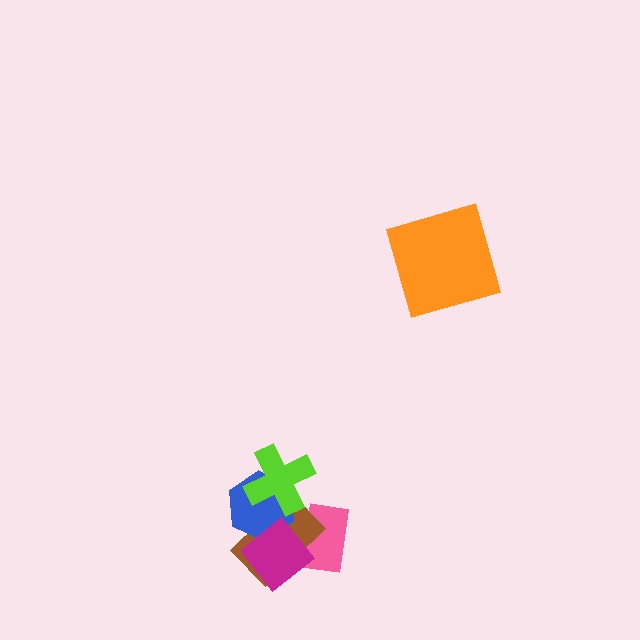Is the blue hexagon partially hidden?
Yes, it is partially covered by another shape.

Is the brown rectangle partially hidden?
Yes, it is partially covered by another shape.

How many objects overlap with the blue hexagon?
3 objects overlap with the blue hexagon.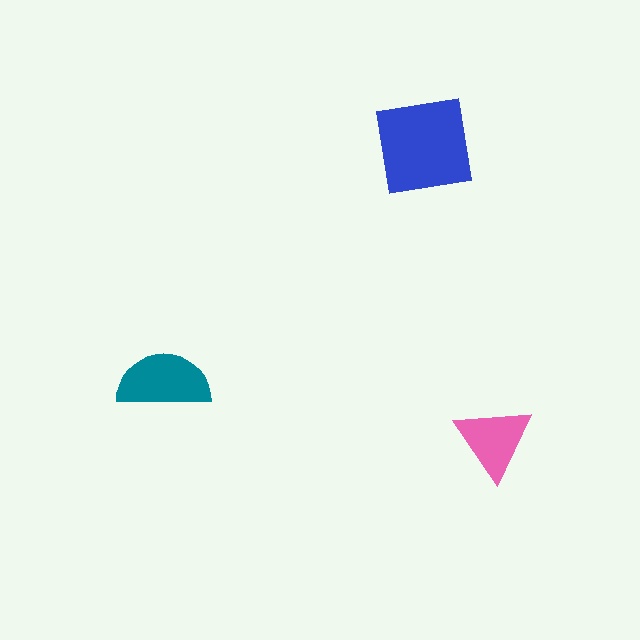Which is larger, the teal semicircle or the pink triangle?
The teal semicircle.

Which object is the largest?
The blue square.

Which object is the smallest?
The pink triangle.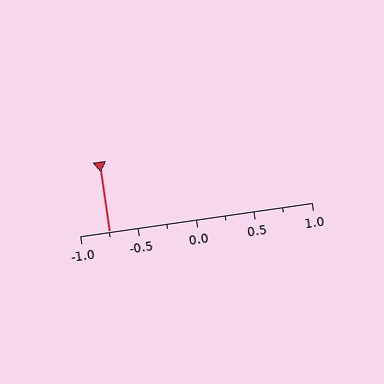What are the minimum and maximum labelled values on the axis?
The axis runs from -1.0 to 1.0.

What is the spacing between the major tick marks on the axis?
The major ticks are spaced 0.5 apart.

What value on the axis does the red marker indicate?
The marker indicates approximately -0.75.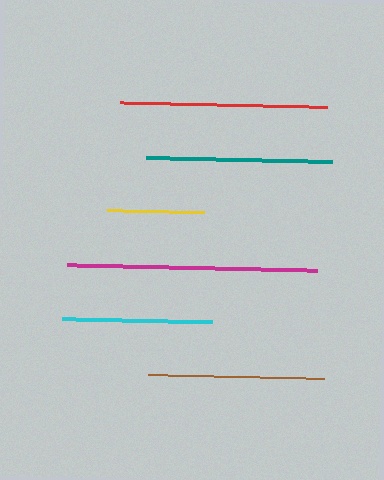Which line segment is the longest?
The magenta line is the longest at approximately 250 pixels.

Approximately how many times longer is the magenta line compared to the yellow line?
The magenta line is approximately 2.6 times the length of the yellow line.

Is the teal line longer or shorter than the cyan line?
The teal line is longer than the cyan line.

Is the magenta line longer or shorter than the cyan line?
The magenta line is longer than the cyan line.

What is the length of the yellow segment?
The yellow segment is approximately 97 pixels long.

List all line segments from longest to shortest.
From longest to shortest: magenta, red, teal, brown, cyan, yellow.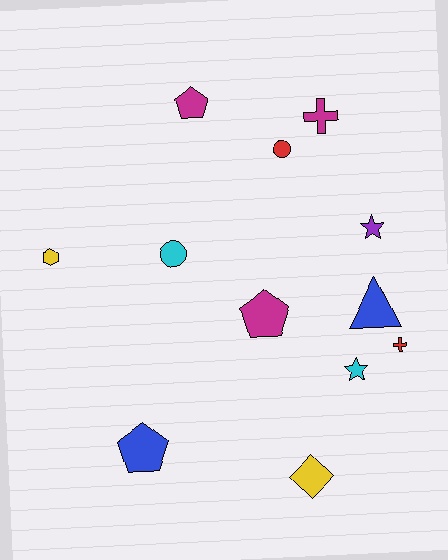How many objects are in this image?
There are 12 objects.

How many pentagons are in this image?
There are 3 pentagons.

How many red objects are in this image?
There are 2 red objects.